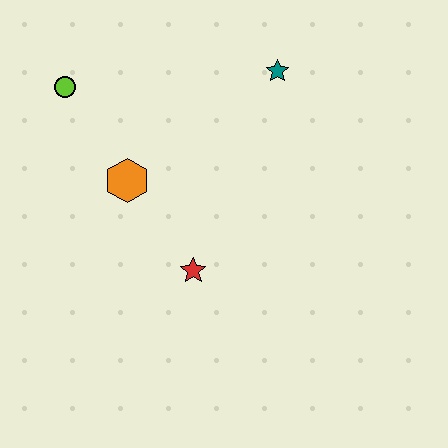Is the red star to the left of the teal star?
Yes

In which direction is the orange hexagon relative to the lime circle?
The orange hexagon is below the lime circle.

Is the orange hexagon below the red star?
No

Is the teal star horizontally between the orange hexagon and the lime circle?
No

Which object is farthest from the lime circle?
The red star is farthest from the lime circle.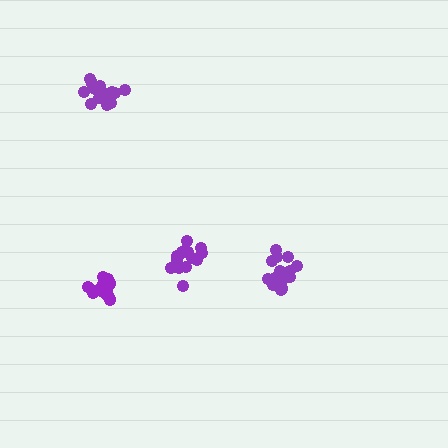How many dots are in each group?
Group 1: 16 dots, Group 2: 16 dots, Group 3: 16 dots, Group 4: 15 dots (63 total).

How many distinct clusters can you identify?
There are 4 distinct clusters.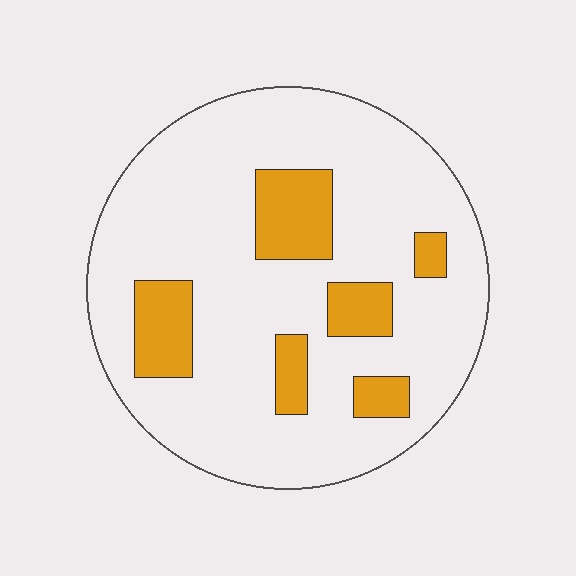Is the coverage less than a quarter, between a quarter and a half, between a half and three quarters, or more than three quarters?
Less than a quarter.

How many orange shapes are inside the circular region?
6.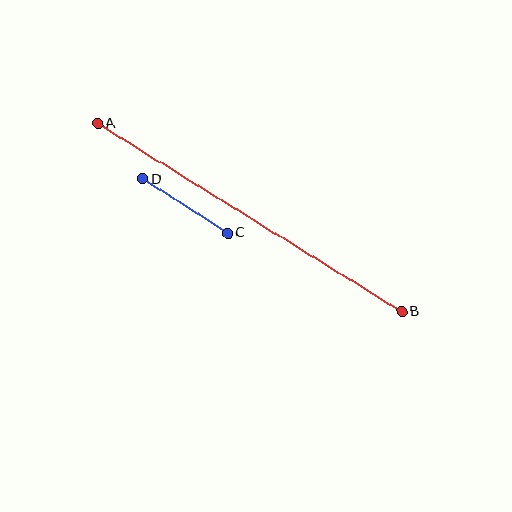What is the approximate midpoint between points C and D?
The midpoint is at approximately (185, 206) pixels.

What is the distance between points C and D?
The distance is approximately 101 pixels.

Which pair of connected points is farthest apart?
Points A and B are farthest apart.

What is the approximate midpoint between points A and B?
The midpoint is at approximately (250, 217) pixels.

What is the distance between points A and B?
The distance is approximately 358 pixels.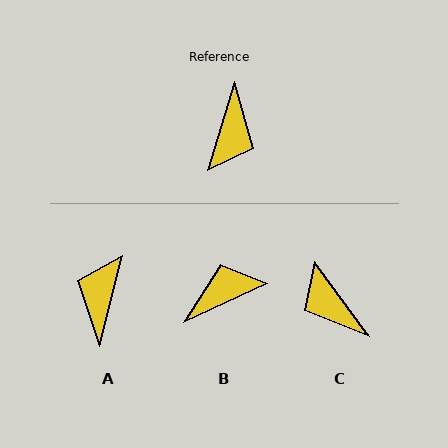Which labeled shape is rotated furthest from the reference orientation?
A, about 177 degrees away.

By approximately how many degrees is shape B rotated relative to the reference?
Approximately 132 degrees counter-clockwise.